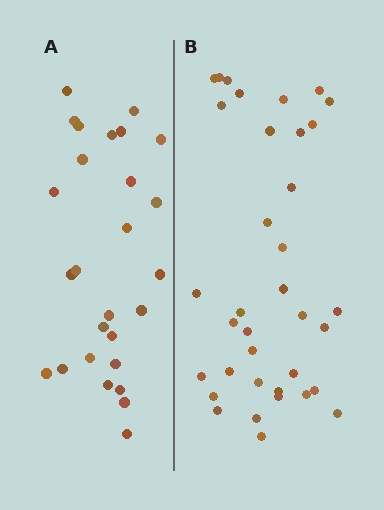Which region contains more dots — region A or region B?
Region B (the right region) has more dots.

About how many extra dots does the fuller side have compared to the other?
Region B has roughly 8 or so more dots than region A.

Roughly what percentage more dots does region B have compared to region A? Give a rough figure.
About 35% more.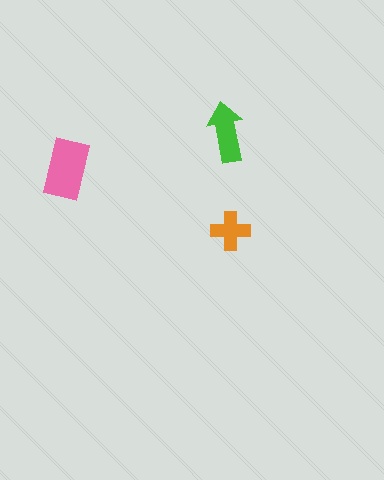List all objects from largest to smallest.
The pink rectangle, the green arrow, the orange cross.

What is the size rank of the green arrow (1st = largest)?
2nd.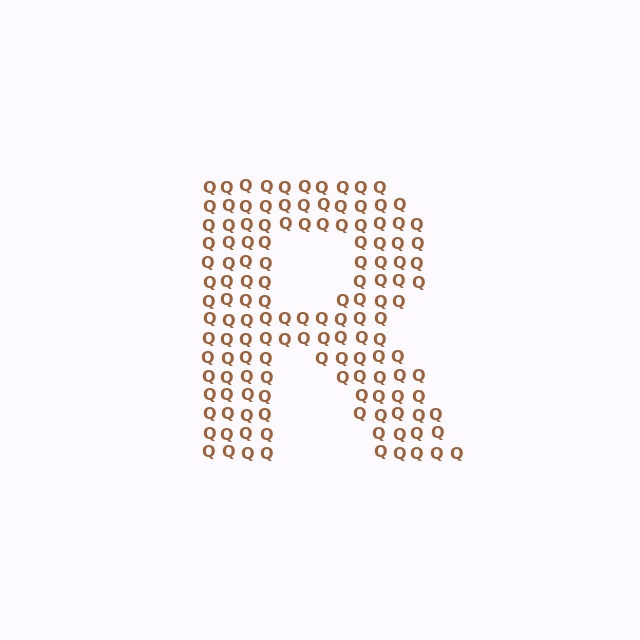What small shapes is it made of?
It is made of small letter Q's.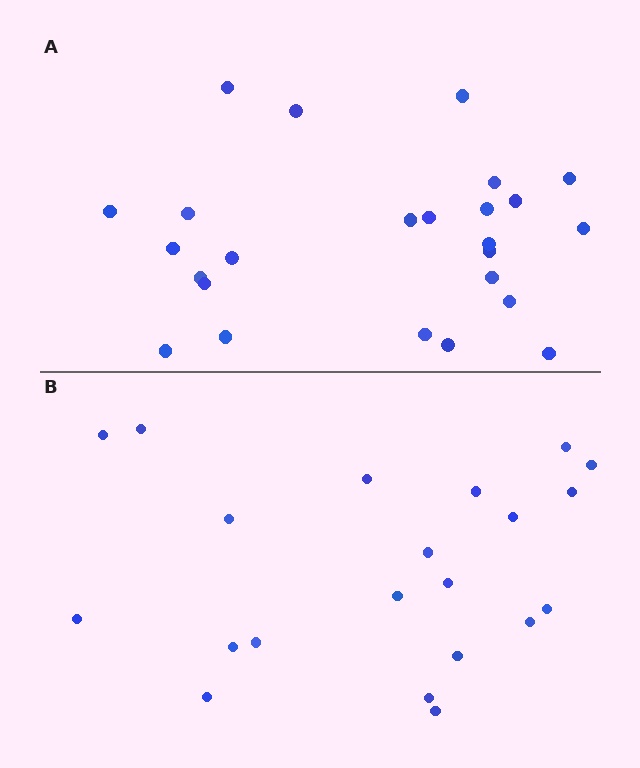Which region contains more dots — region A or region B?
Region A (the top region) has more dots.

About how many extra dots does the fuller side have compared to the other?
Region A has about 4 more dots than region B.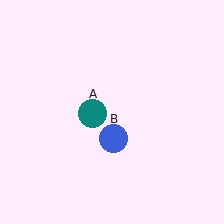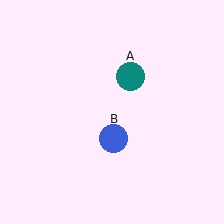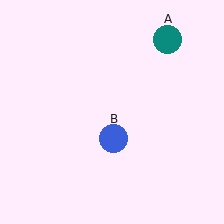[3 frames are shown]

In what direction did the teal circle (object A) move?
The teal circle (object A) moved up and to the right.